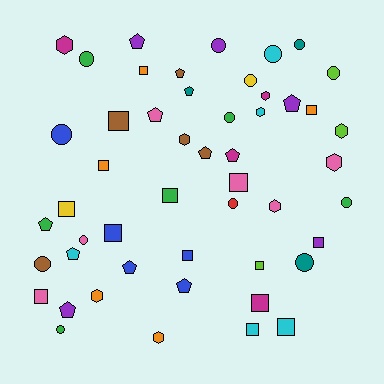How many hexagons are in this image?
There are 9 hexagons.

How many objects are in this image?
There are 50 objects.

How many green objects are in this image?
There are 6 green objects.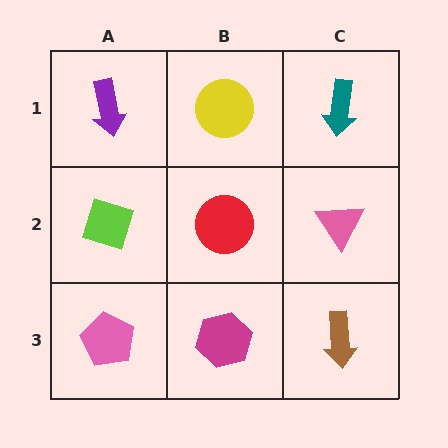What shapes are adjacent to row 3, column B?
A red circle (row 2, column B), a pink pentagon (row 3, column A), a brown arrow (row 3, column C).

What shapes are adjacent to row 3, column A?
A lime diamond (row 2, column A), a magenta hexagon (row 3, column B).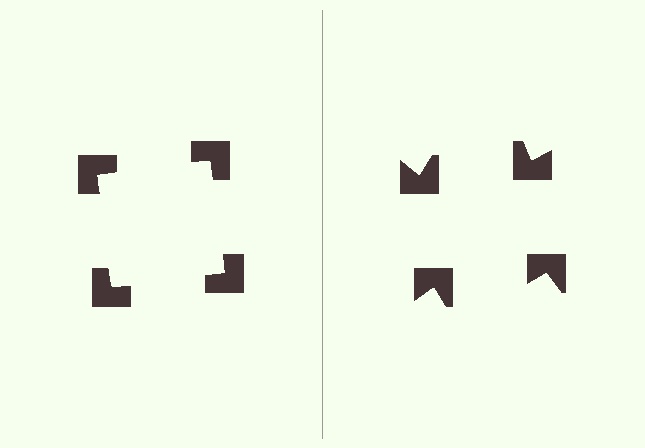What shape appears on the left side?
An illusory square.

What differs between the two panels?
The notched squares are positioned identically on both sides; only the wedge orientations differ. On the left they align to a square; on the right they are misaligned.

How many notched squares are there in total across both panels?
8 — 4 on each side.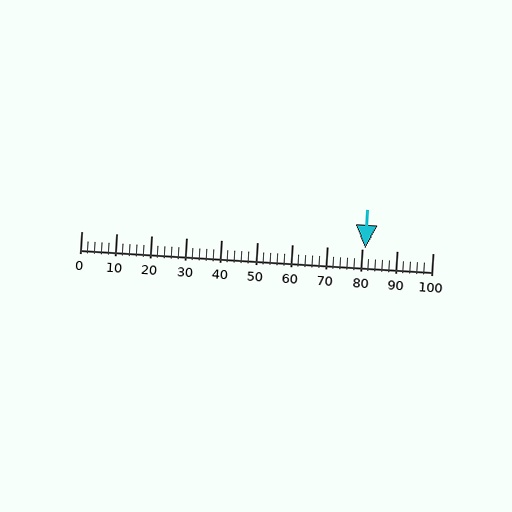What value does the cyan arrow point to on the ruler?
The cyan arrow points to approximately 81.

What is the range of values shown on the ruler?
The ruler shows values from 0 to 100.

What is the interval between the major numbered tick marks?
The major tick marks are spaced 10 units apart.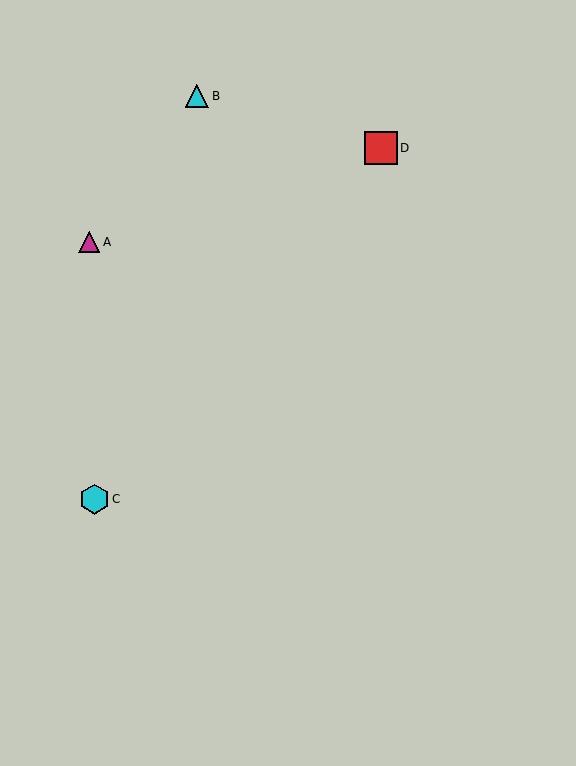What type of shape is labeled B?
Shape B is a cyan triangle.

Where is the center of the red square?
The center of the red square is at (381, 148).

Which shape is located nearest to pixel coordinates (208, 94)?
The cyan triangle (labeled B) at (197, 96) is nearest to that location.